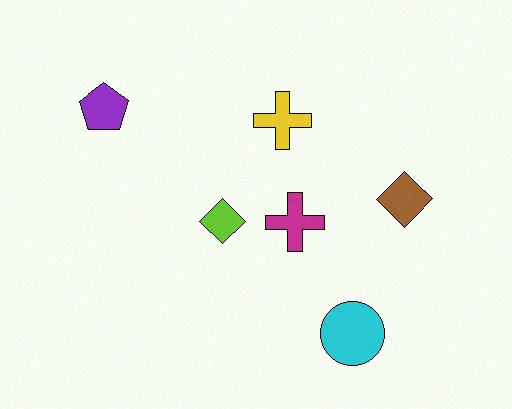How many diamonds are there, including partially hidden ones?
There are 2 diamonds.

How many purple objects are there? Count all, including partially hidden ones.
There is 1 purple object.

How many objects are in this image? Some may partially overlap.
There are 6 objects.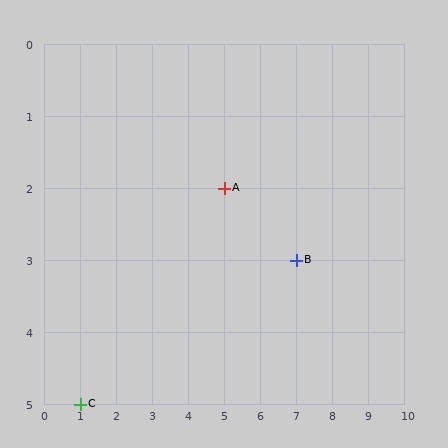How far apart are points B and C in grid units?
Points B and C are 6 columns and 2 rows apart (about 6.3 grid units diagonally).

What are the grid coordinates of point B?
Point B is at grid coordinates (7, 3).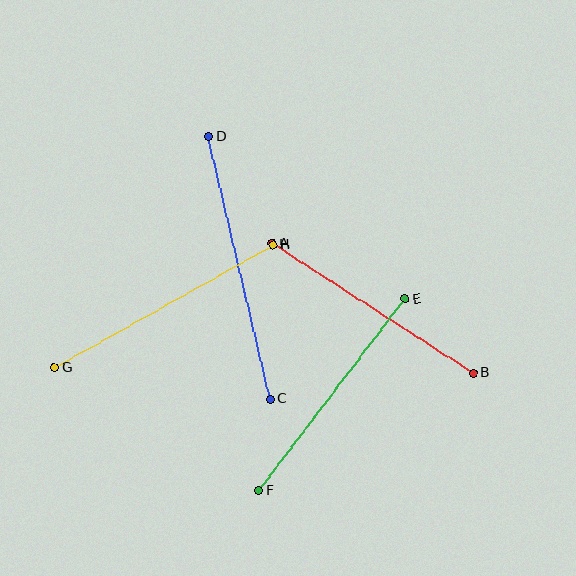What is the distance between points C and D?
The distance is approximately 269 pixels.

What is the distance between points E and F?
The distance is approximately 241 pixels.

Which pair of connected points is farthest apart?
Points C and D are farthest apart.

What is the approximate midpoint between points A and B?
The midpoint is at approximately (373, 308) pixels.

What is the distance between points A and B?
The distance is approximately 239 pixels.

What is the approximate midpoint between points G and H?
The midpoint is at approximately (164, 306) pixels.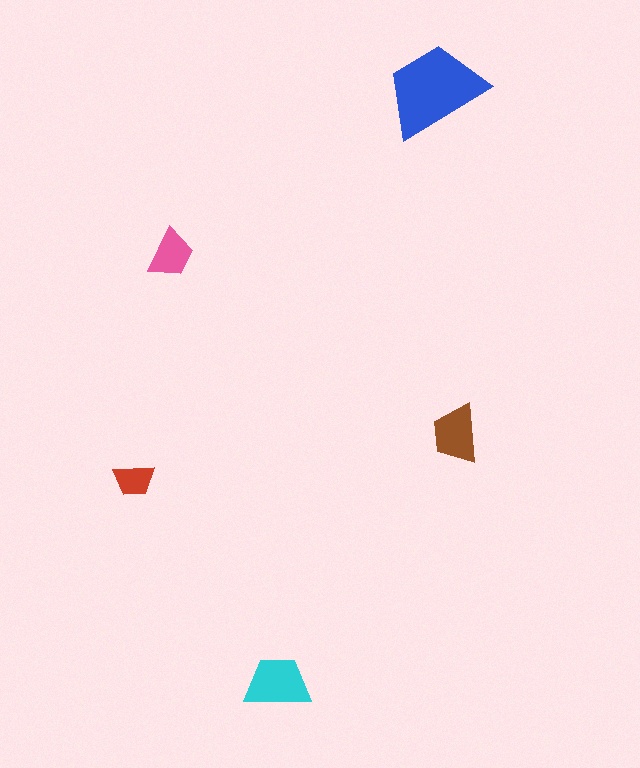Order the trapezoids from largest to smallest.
the blue one, the cyan one, the brown one, the pink one, the red one.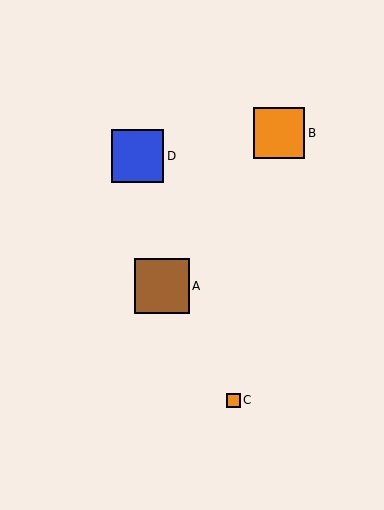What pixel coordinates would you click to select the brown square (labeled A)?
Click at (162, 286) to select the brown square A.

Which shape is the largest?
The brown square (labeled A) is the largest.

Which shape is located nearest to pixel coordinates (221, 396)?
The orange square (labeled C) at (233, 400) is nearest to that location.